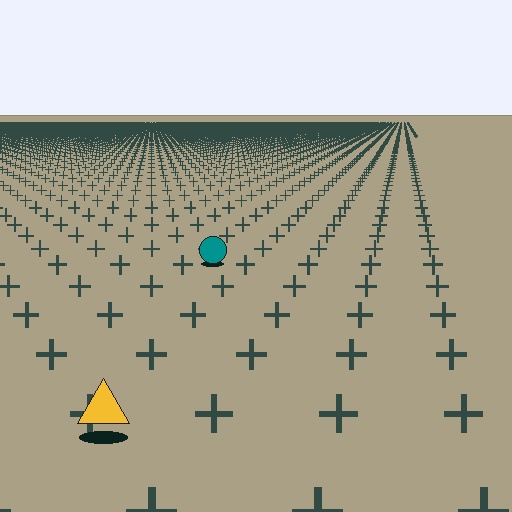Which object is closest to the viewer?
The yellow triangle is closest. The texture marks near it are larger and more spread out.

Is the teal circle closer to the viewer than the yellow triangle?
No. The yellow triangle is closer — you can tell from the texture gradient: the ground texture is coarser near it.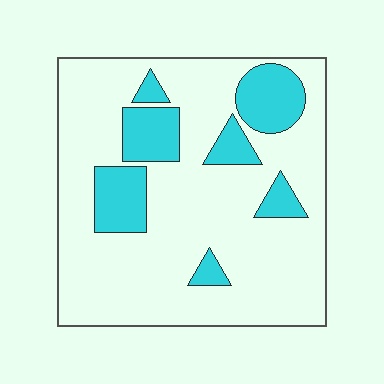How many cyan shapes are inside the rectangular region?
7.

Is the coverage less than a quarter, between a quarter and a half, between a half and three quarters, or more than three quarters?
Less than a quarter.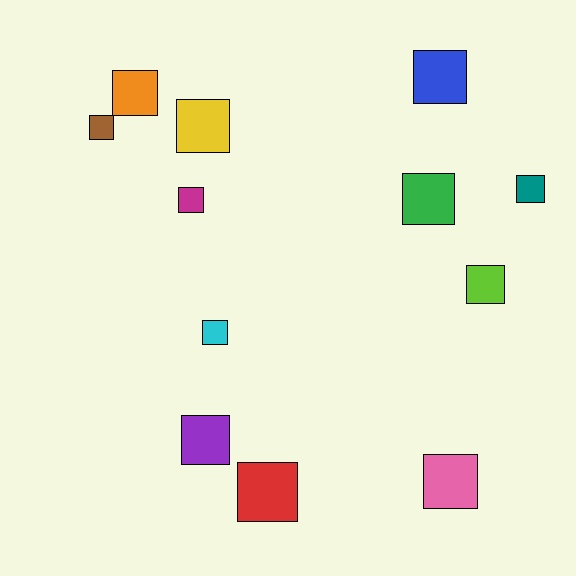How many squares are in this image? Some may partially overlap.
There are 12 squares.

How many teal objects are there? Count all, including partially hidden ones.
There is 1 teal object.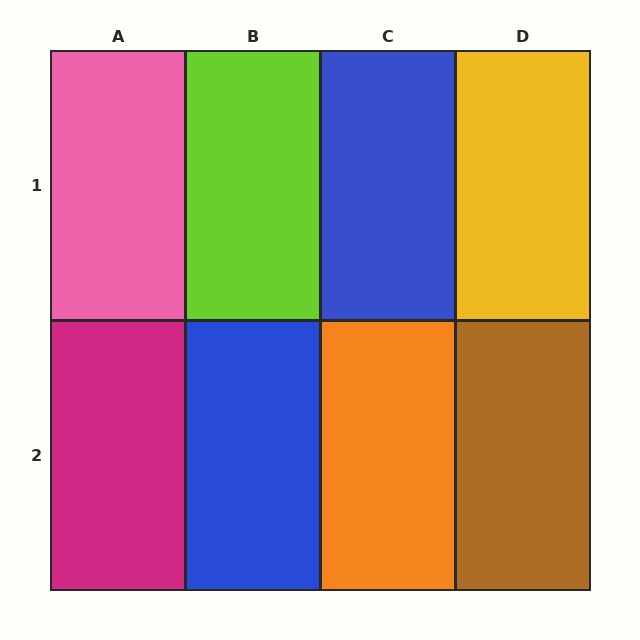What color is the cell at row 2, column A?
Magenta.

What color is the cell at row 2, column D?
Brown.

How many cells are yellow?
1 cell is yellow.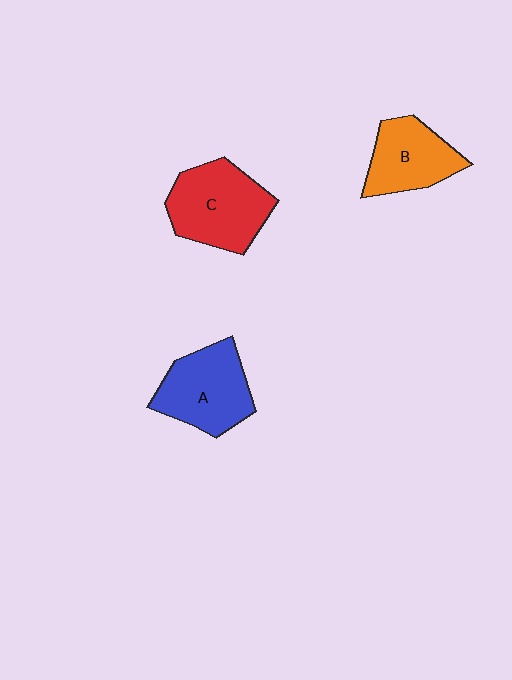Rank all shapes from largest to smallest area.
From largest to smallest: C (red), A (blue), B (orange).